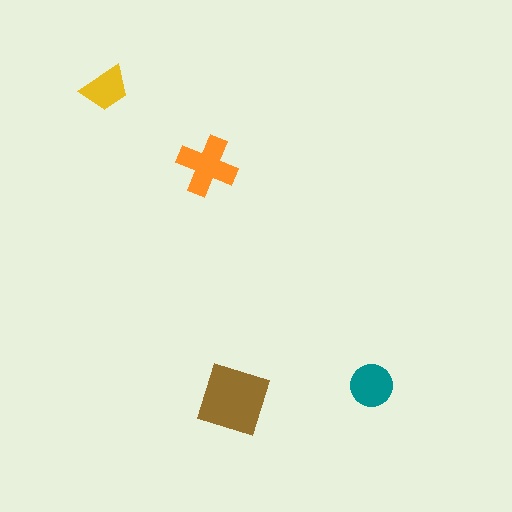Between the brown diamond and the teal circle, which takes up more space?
The brown diamond.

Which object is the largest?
The brown diamond.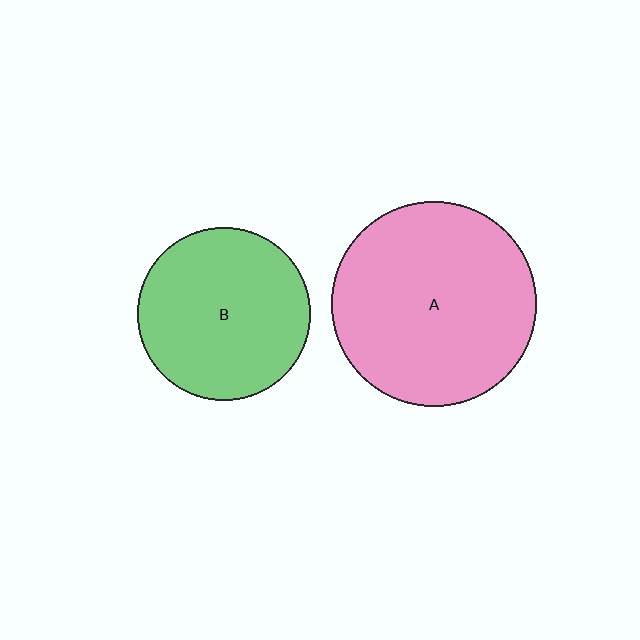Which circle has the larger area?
Circle A (pink).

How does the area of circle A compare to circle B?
Approximately 1.4 times.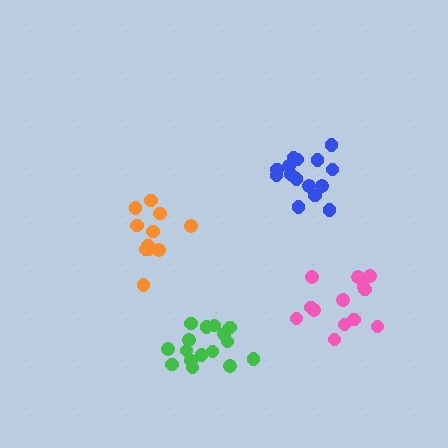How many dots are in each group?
Group 1: 16 dots, Group 2: 13 dots, Group 3: 15 dots, Group 4: 11 dots (55 total).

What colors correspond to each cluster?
The clusters are colored: green, pink, blue, orange.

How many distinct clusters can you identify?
There are 4 distinct clusters.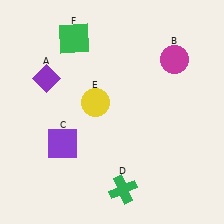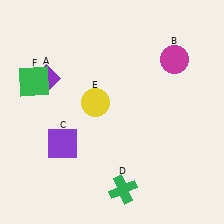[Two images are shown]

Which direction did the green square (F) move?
The green square (F) moved down.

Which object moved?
The green square (F) moved down.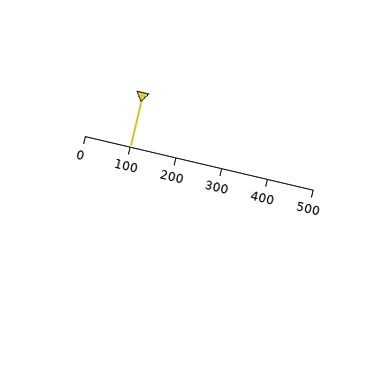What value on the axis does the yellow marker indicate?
The marker indicates approximately 100.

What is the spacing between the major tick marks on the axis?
The major ticks are spaced 100 apart.